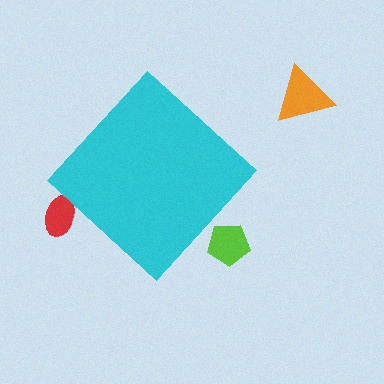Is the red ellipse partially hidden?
Yes, the red ellipse is partially hidden behind the cyan diamond.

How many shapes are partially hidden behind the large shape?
2 shapes are partially hidden.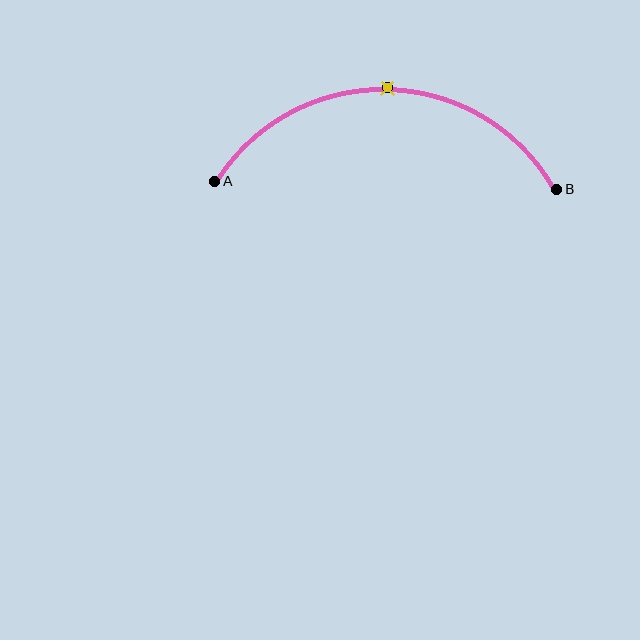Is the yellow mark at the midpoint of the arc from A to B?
Yes. The yellow mark lies on the arc at equal arc-length from both A and B — it is the arc midpoint.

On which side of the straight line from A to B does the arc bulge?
The arc bulges above the straight line connecting A and B.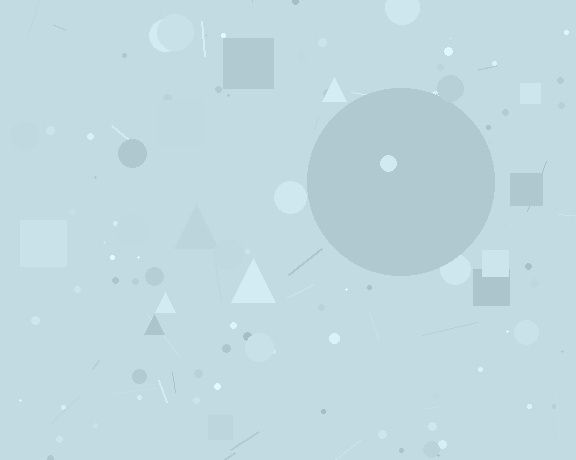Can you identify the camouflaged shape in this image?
The camouflaged shape is a circle.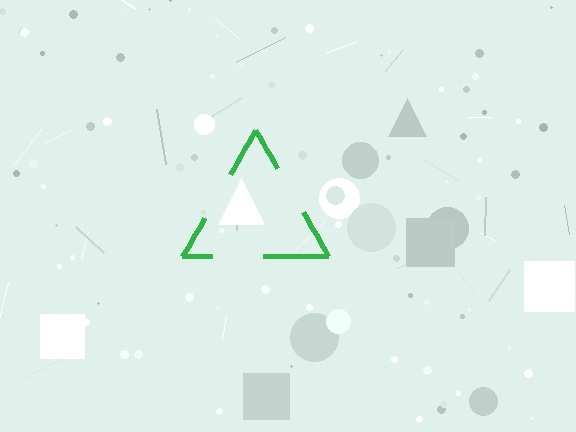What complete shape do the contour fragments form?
The contour fragments form a triangle.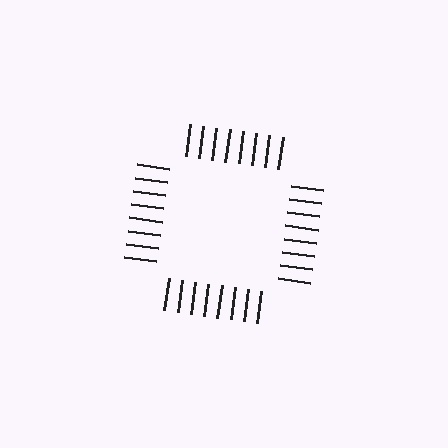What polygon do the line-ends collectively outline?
An illusory square — the line segments terminate on its edges but no continuous stroke is drawn.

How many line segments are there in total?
32 — 8 along each of the 4 edges.